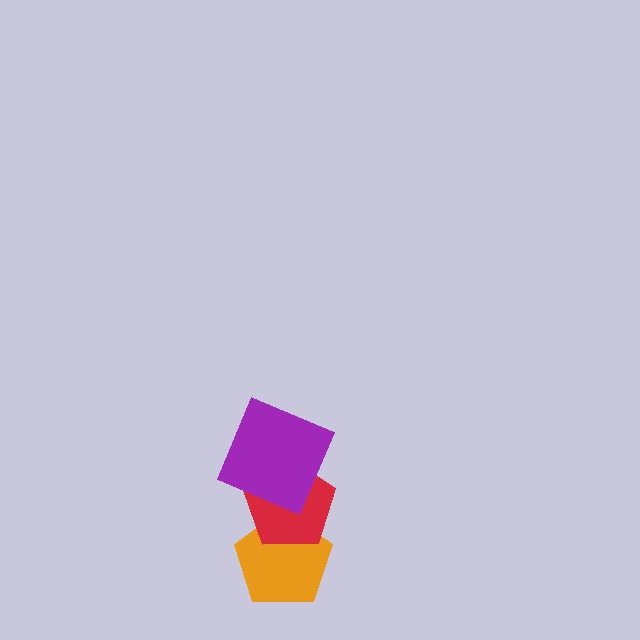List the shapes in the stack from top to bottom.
From top to bottom: the purple square, the red pentagon, the orange pentagon.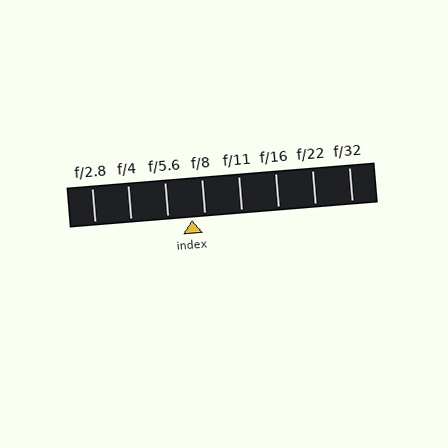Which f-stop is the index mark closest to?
The index mark is closest to f/8.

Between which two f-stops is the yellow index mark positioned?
The index mark is between f/5.6 and f/8.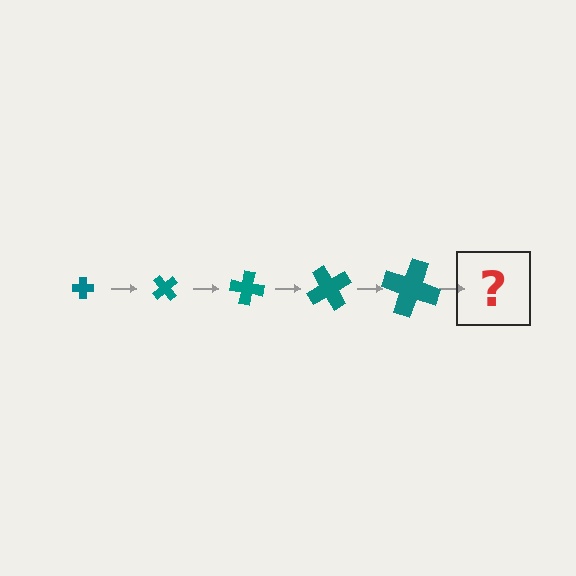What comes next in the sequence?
The next element should be a cross, larger than the previous one and rotated 250 degrees from the start.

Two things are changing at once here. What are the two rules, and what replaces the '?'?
The two rules are that the cross grows larger each step and it rotates 50 degrees each step. The '?' should be a cross, larger than the previous one and rotated 250 degrees from the start.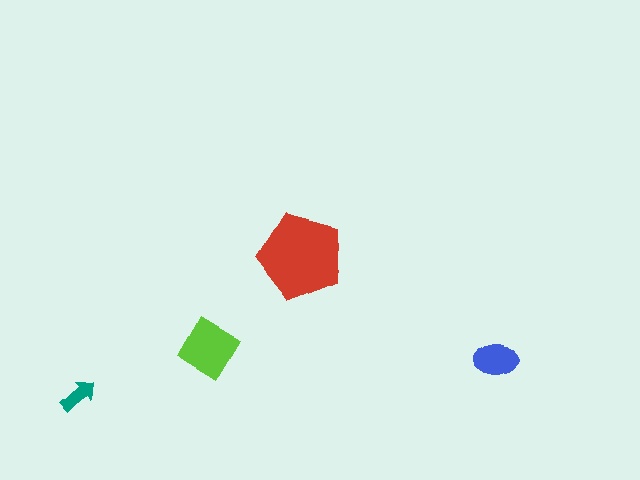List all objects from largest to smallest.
The red pentagon, the lime diamond, the blue ellipse, the teal arrow.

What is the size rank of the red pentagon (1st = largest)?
1st.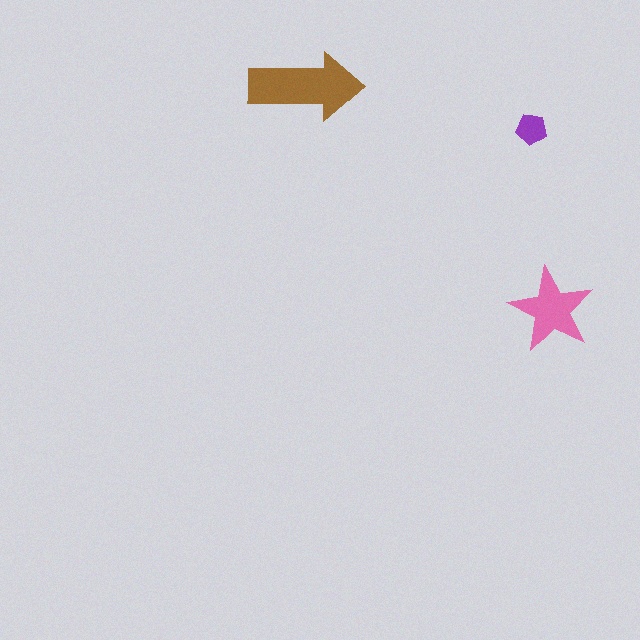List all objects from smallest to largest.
The purple pentagon, the pink star, the brown arrow.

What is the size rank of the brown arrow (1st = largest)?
1st.